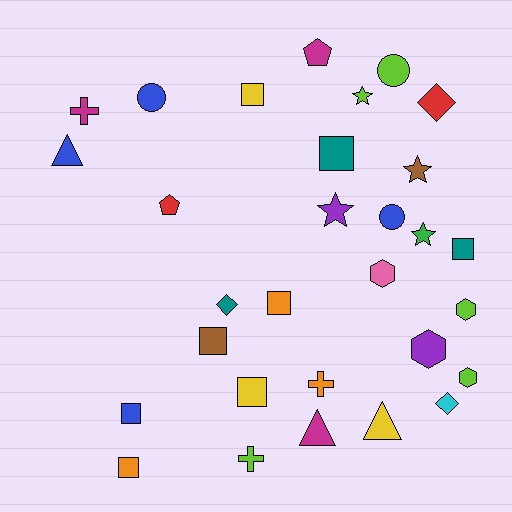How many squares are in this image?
There are 8 squares.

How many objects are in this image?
There are 30 objects.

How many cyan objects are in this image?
There is 1 cyan object.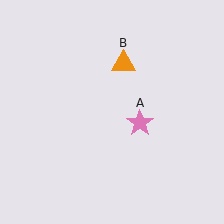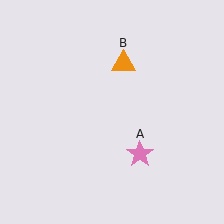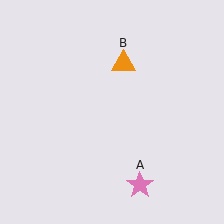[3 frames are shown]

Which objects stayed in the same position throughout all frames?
Orange triangle (object B) remained stationary.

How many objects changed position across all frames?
1 object changed position: pink star (object A).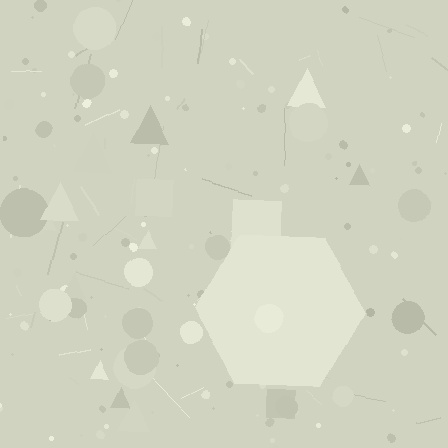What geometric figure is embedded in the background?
A hexagon is embedded in the background.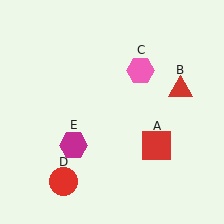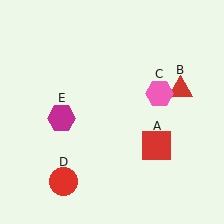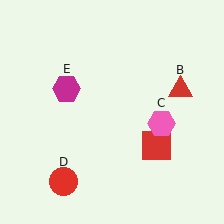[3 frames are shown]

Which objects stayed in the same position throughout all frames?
Red square (object A) and red triangle (object B) and red circle (object D) remained stationary.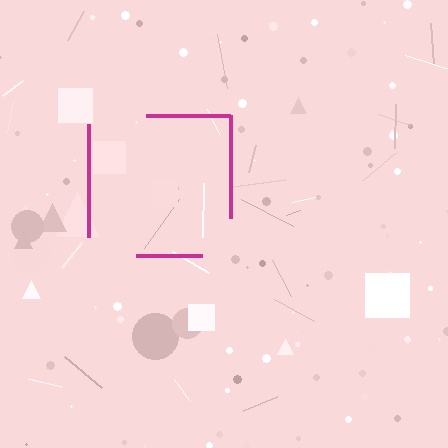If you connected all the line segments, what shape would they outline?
They would outline a square.